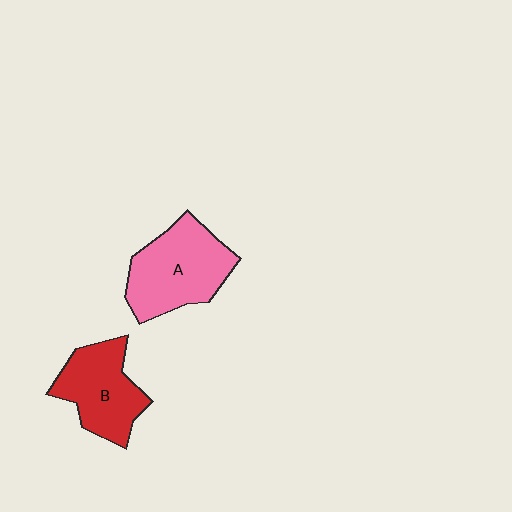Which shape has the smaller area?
Shape B (red).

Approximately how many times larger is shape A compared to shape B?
Approximately 1.2 times.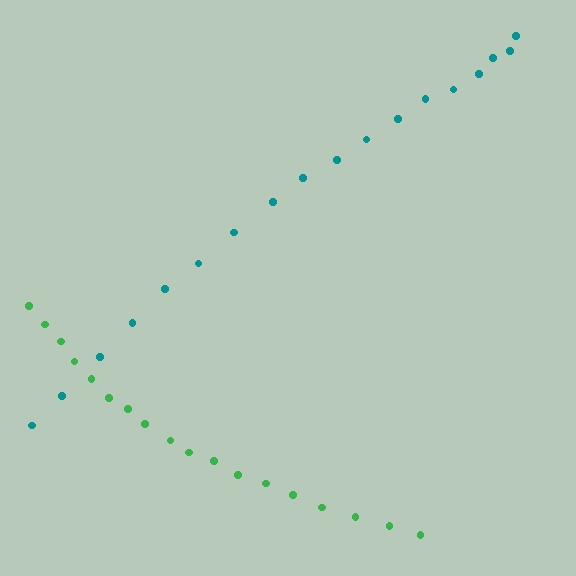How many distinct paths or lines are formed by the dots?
There are 2 distinct paths.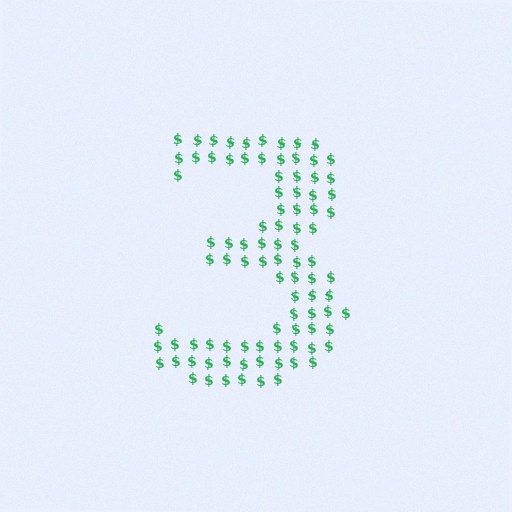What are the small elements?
The small elements are dollar signs.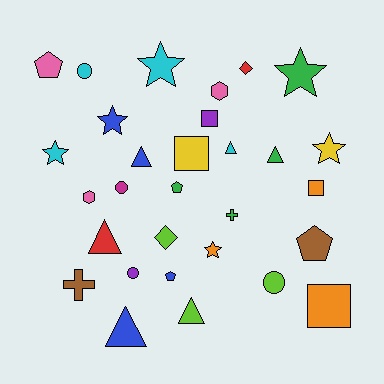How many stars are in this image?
There are 6 stars.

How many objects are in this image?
There are 30 objects.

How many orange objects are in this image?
There are 3 orange objects.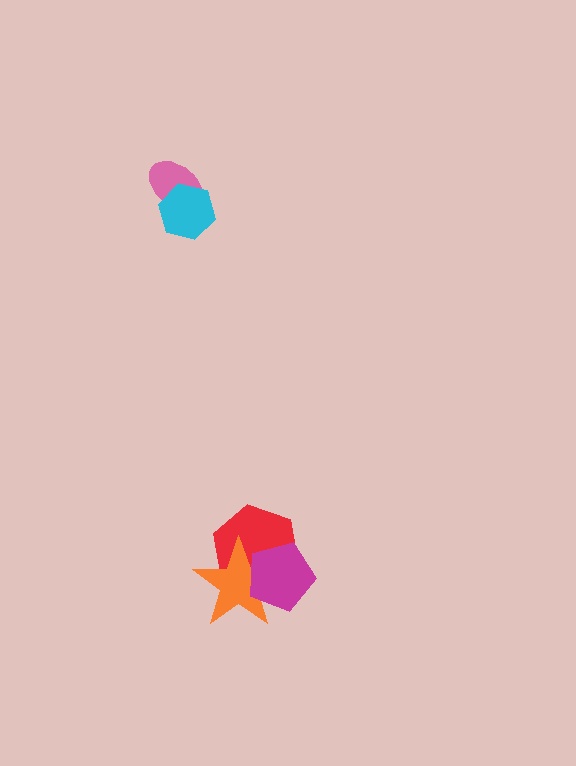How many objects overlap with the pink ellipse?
1 object overlaps with the pink ellipse.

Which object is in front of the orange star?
The magenta pentagon is in front of the orange star.